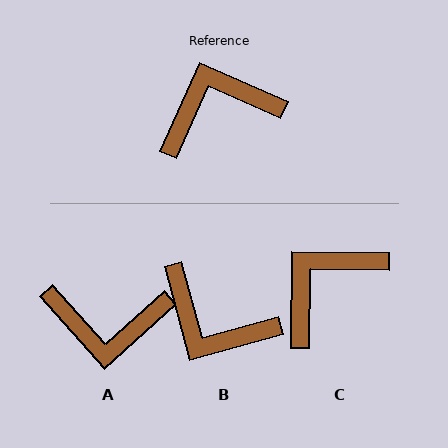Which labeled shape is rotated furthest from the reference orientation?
A, about 156 degrees away.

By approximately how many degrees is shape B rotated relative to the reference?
Approximately 129 degrees counter-clockwise.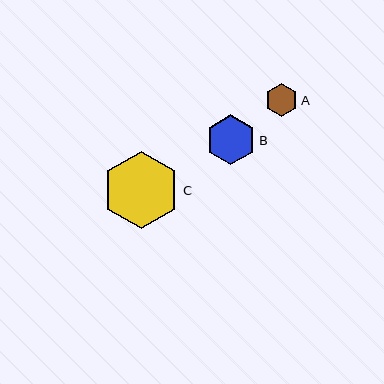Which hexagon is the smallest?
Hexagon A is the smallest with a size of approximately 32 pixels.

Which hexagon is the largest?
Hexagon C is the largest with a size of approximately 77 pixels.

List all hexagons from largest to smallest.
From largest to smallest: C, B, A.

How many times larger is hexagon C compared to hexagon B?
Hexagon C is approximately 1.5 times the size of hexagon B.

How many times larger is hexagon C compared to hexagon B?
Hexagon C is approximately 1.5 times the size of hexagon B.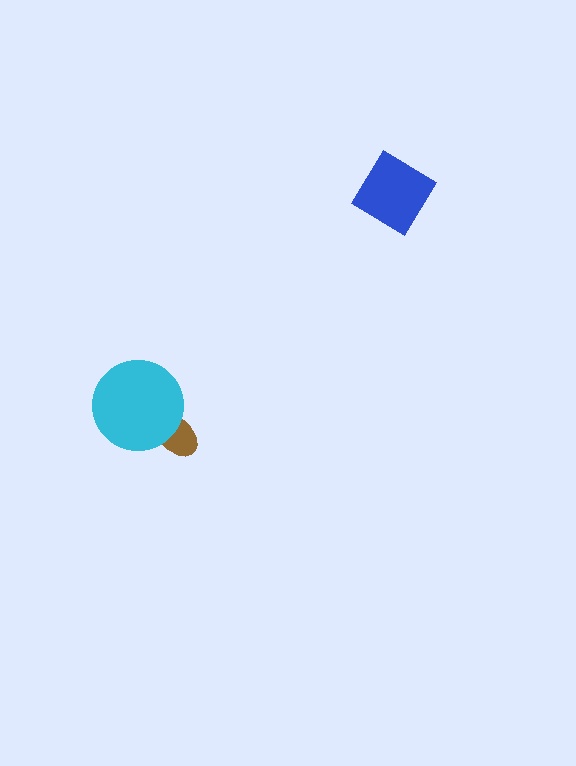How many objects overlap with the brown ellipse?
1 object overlaps with the brown ellipse.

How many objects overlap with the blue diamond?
0 objects overlap with the blue diamond.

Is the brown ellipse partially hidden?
Yes, it is partially covered by another shape.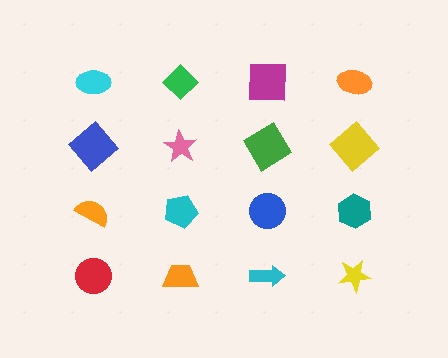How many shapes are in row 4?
4 shapes.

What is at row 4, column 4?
A yellow star.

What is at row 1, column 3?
A magenta square.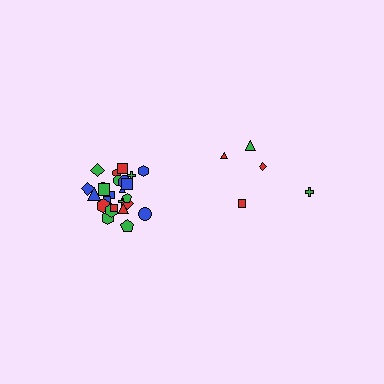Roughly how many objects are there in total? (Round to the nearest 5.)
Roughly 30 objects in total.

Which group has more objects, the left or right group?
The left group.